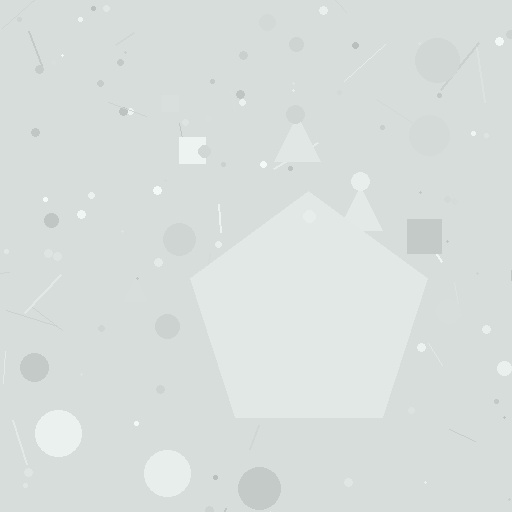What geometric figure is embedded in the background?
A pentagon is embedded in the background.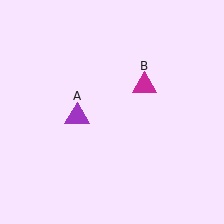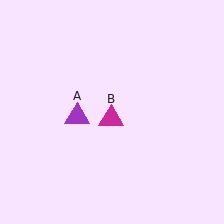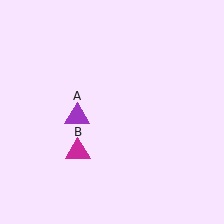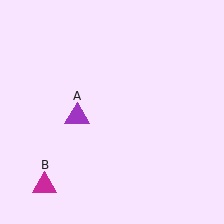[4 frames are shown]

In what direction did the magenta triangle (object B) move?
The magenta triangle (object B) moved down and to the left.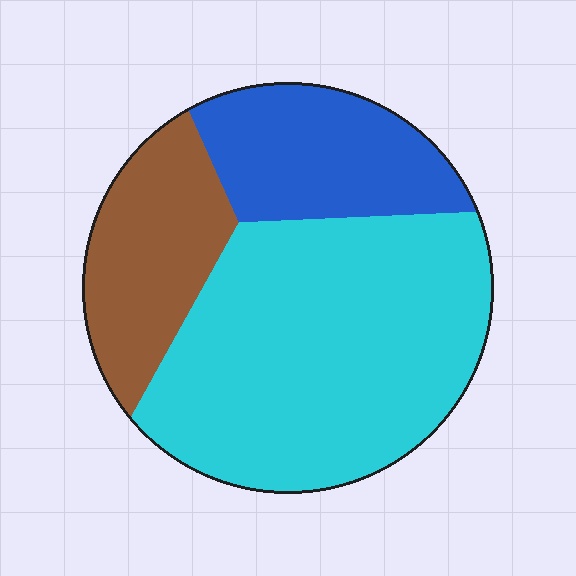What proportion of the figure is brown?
Brown takes up between a sixth and a third of the figure.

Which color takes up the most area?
Cyan, at roughly 55%.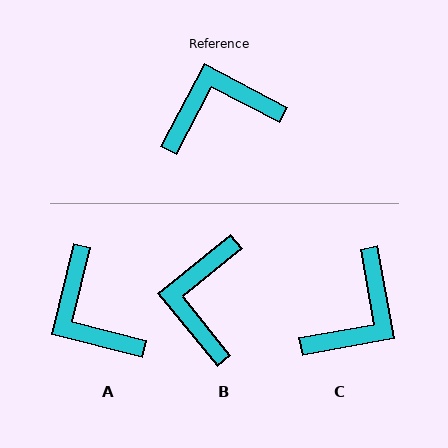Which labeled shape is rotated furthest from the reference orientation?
C, about 142 degrees away.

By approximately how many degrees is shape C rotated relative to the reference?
Approximately 142 degrees clockwise.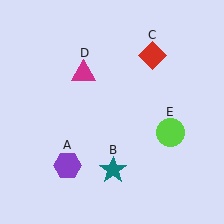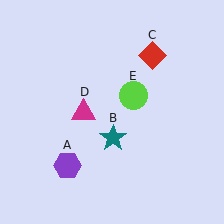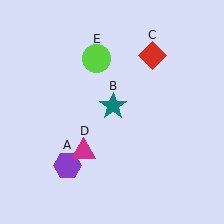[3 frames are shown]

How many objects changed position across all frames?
3 objects changed position: teal star (object B), magenta triangle (object D), lime circle (object E).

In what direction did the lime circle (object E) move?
The lime circle (object E) moved up and to the left.